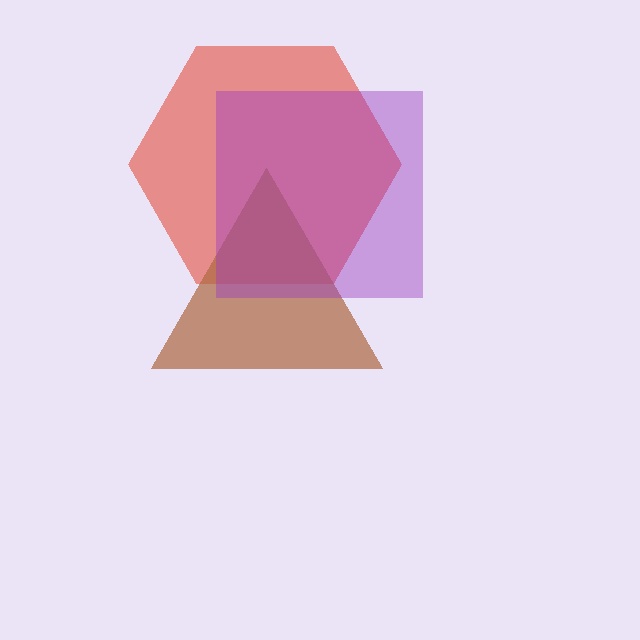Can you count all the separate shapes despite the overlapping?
Yes, there are 3 separate shapes.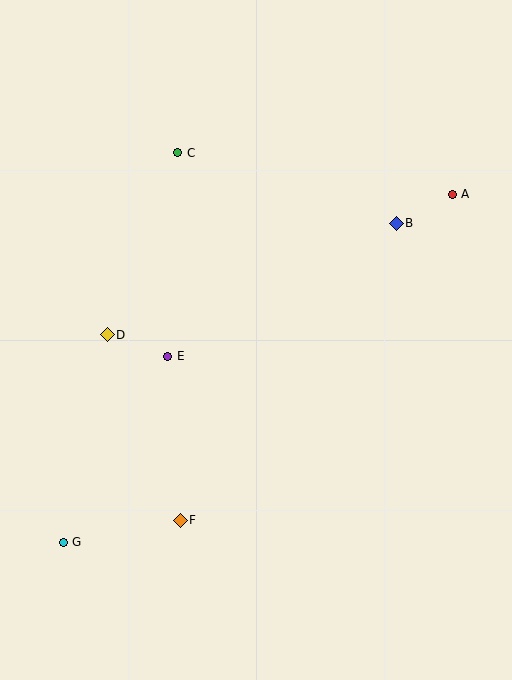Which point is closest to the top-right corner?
Point A is closest to the top-right corner.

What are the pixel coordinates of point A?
Point A is at (452, 194).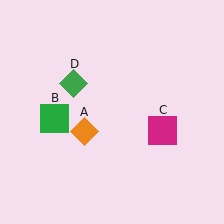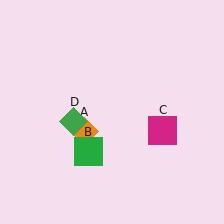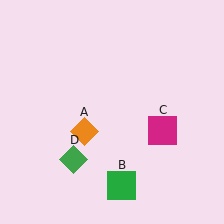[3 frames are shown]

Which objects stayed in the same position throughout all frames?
Orange diamond (object A) and magenta square (object C) remained stationary.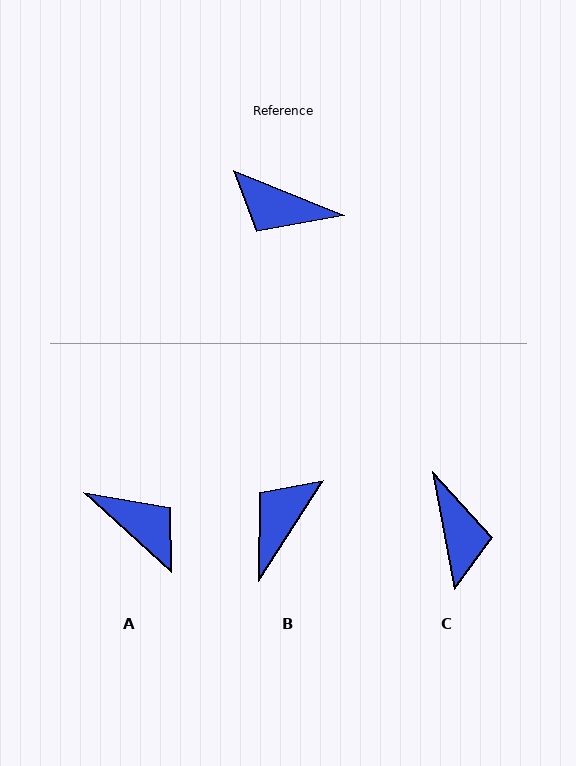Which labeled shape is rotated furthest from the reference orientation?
A, about 160 degrees away.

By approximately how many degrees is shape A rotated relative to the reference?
Approximately 160 degrees counter-clockwise.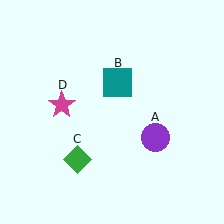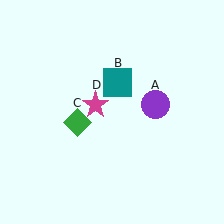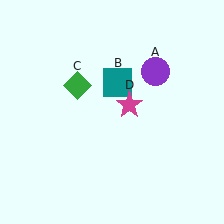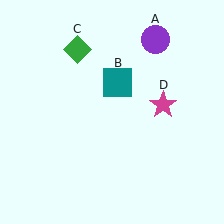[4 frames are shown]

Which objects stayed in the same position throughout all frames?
Teal square (object B) remained stationary.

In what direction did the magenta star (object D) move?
The magenta star (object D) moved right.